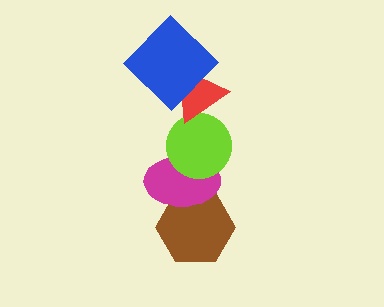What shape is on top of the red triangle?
The blue diamond is on top of the red triangle.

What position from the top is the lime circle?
The lime circle is 3rd from the top.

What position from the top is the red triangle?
The red triangle is 2nd from the top.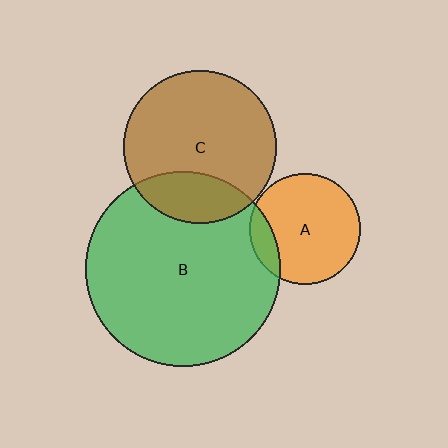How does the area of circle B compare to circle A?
Approximately 3.1 times.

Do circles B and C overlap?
Yes.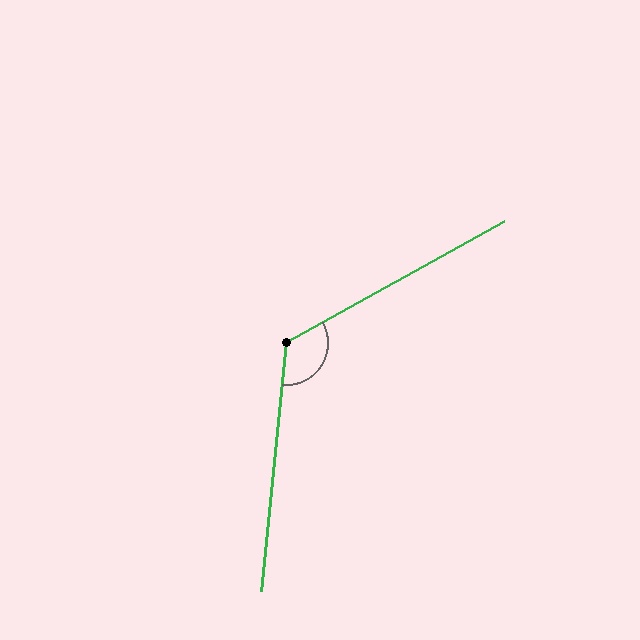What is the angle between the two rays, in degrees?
Approximately 125 degrees.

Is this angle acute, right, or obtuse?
It is obtuse.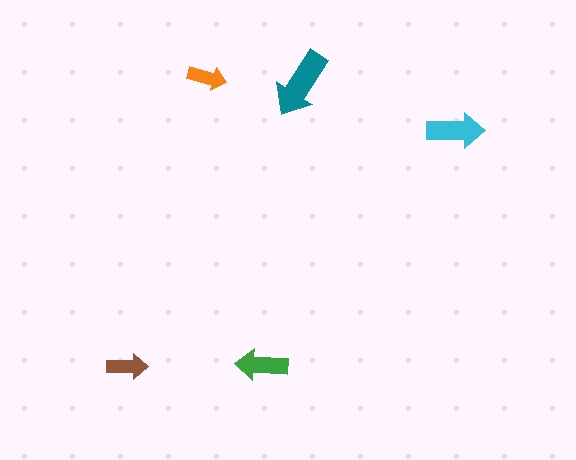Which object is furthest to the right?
The cyan arrow is rightmost.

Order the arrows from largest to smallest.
the teal one, the cyan one, the green one, the brown one, the orange one.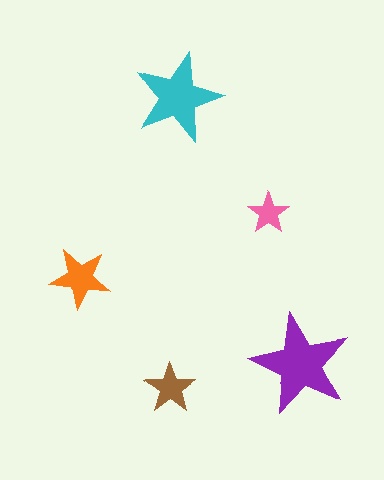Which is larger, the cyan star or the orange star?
The cyan one.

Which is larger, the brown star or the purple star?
The purple one.